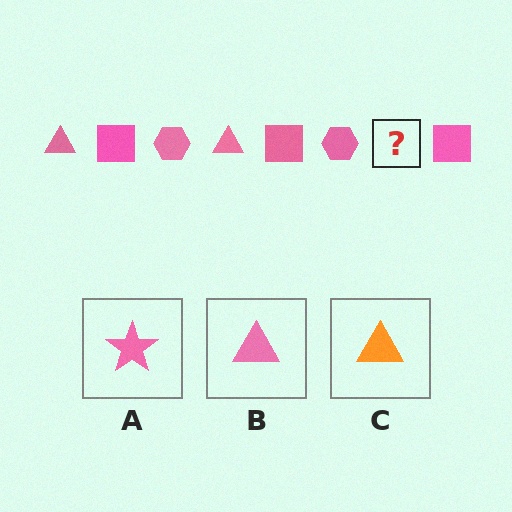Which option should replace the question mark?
Option B.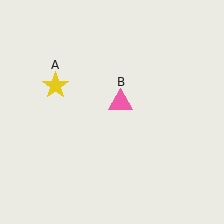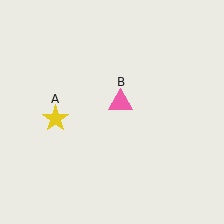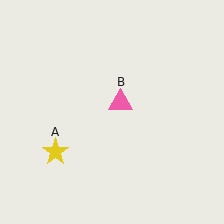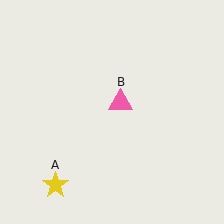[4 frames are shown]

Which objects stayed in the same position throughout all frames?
Pink triangle (object B) remained stationary.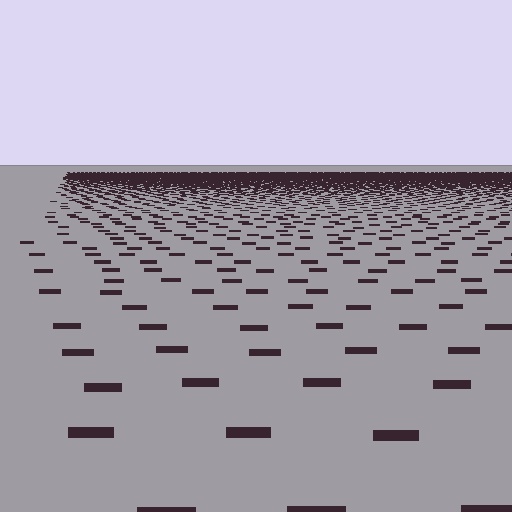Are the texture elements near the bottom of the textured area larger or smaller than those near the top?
Larger. Near the bottom, elements are closer to the viewer and appear at a bigger on-screen size.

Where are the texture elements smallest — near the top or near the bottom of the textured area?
Near the top.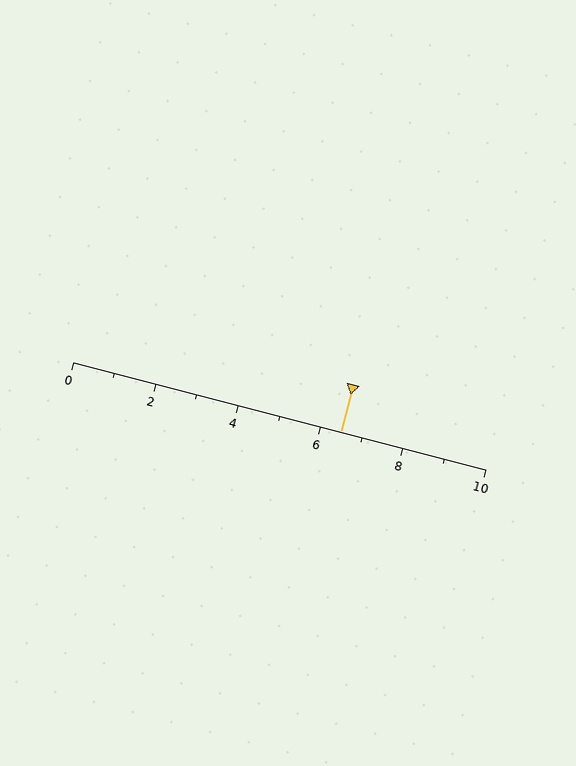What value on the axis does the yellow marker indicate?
The marker indicates approximately 6.5.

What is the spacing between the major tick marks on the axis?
The major ticks are spaced 2 apart.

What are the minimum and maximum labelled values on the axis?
The axis runs from 0 to 10.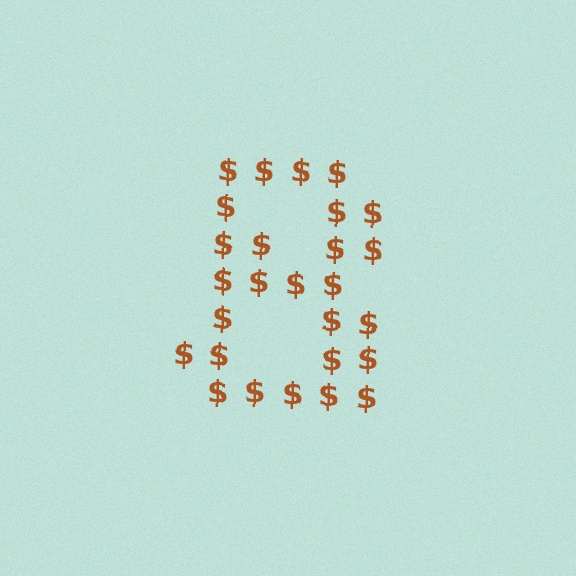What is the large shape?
The large shape is the digit 8.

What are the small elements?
The small elements are dollar signs.